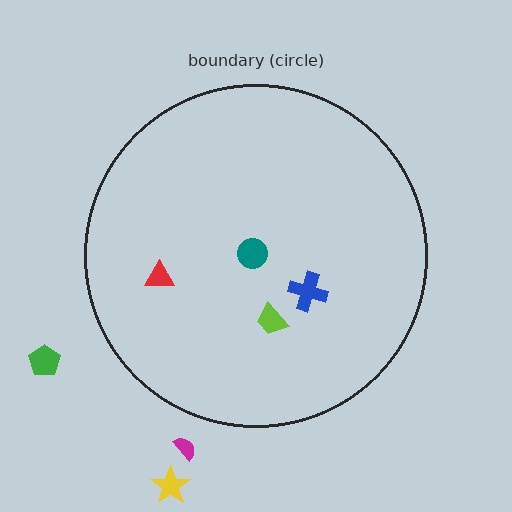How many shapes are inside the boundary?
4 inside, 3 outside.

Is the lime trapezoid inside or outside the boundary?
Inside.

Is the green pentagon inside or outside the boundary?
Outside.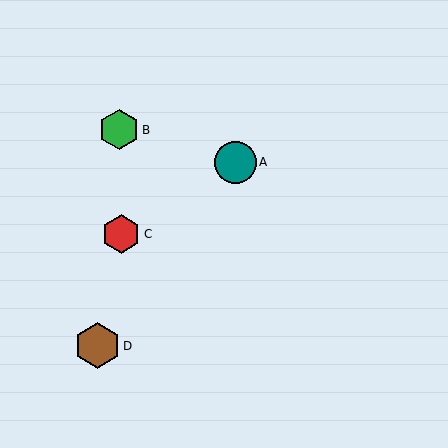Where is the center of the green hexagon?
The center of the green hexagon is at (119, 130).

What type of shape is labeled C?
Shape C is a red hexagon.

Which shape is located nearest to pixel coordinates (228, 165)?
The teal circle (labeled A) at (235, 162) is nearest to that location.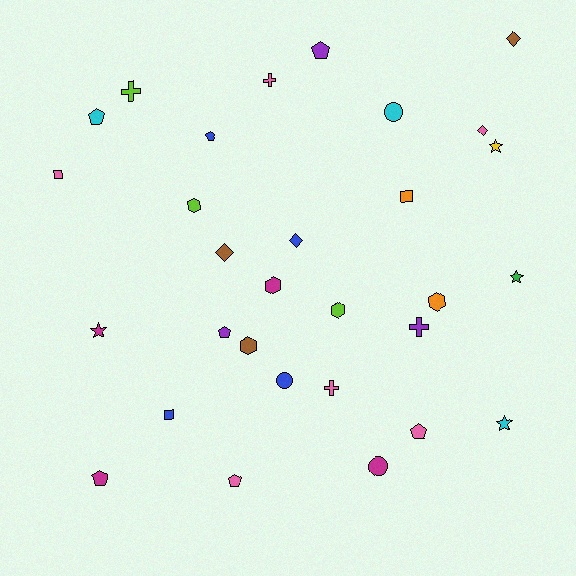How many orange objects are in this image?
There are 2 orange objects.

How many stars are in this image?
There are 4 stars.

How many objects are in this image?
There are 30 objects.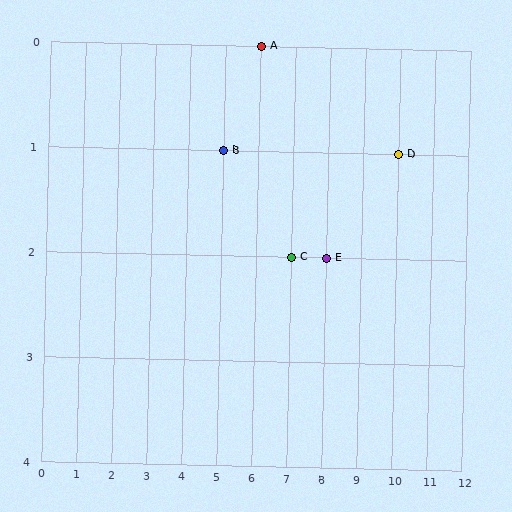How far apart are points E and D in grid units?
Points E and D are 2 columns and 1 row apart (about 2.2 grid units diagonally).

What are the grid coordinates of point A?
Point A is at grid coordinates (6, 0).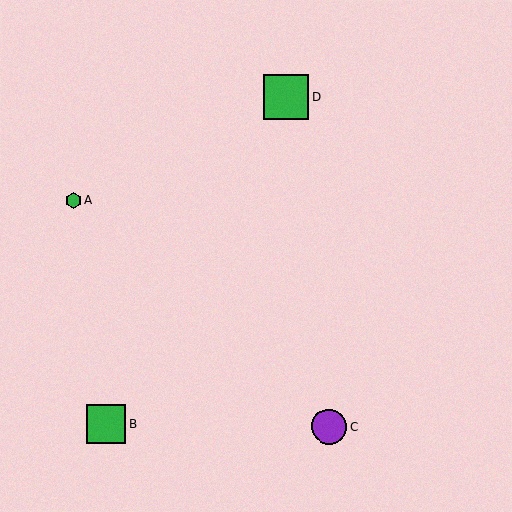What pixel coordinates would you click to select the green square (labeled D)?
Click at (286, 97) to select the green square D.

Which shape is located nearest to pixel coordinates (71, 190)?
The green hexagon (labeled A) at (74, 200) is nearest to that location.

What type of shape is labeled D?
Shape D is a green square.